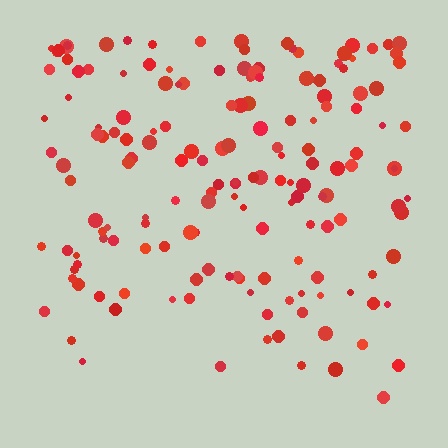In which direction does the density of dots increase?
From bottom to top, with the top side densest.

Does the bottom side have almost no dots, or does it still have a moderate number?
Still a moderate number, just noticeably fewer than the top.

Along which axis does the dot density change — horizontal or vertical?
Vertical.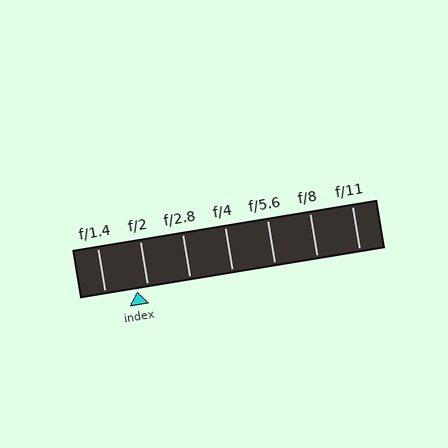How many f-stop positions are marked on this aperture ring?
There are 7 f-stop positions marked.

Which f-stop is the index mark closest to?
The index mark is closest to f/2.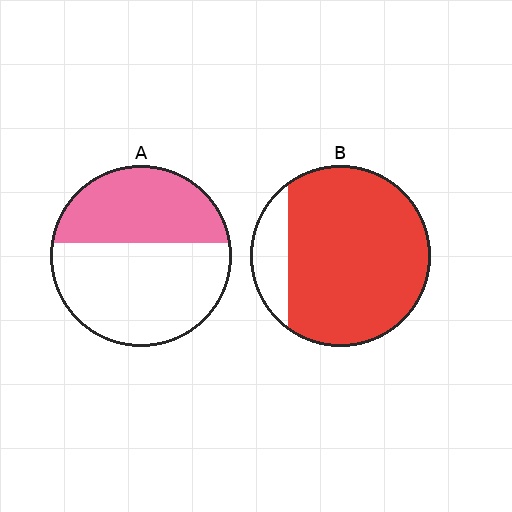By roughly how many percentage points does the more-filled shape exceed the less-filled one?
By roughly 45 percentage points (B over A).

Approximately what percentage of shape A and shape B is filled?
A is approximately 40% and B is approximately 85%.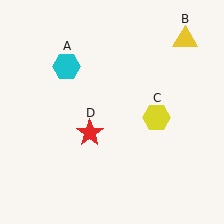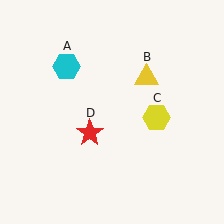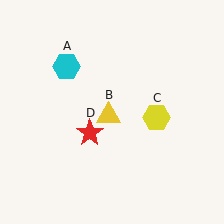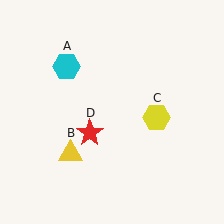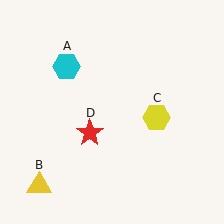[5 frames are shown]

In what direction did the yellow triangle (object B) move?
The yellow triangle (object B) moved down and to the left.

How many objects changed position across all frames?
1 object changed position: yellow triangle (object B).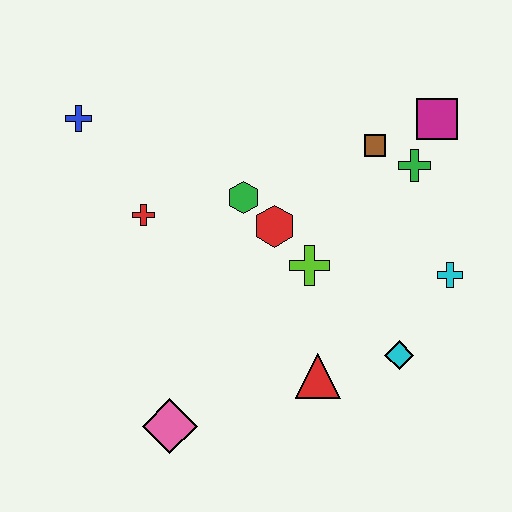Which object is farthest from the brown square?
The pink diamond is farthest from the brown square.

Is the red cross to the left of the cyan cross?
Yes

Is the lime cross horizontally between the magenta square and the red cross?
Yes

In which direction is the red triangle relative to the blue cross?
The red triangle is below the blue cross.